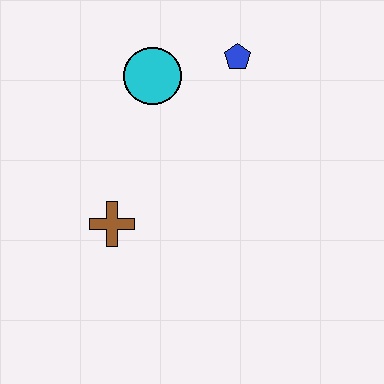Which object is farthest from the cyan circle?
The brown cross is farthest from the cyan circle.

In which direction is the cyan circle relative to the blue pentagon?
The cyan circle is to the left of the blue pentagon.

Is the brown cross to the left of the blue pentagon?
Yes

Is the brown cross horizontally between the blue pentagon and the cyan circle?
No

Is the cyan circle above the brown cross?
Yes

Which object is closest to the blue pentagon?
The cyan circle is closest to the blue pentagon.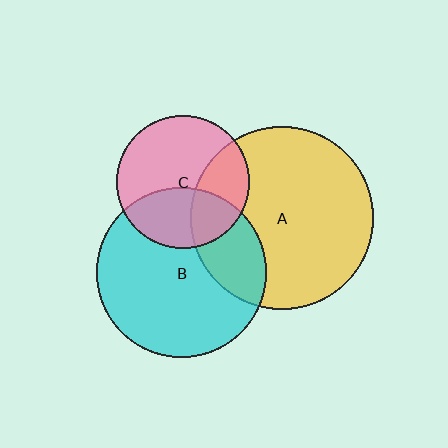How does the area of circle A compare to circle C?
Approximately 1.9 times.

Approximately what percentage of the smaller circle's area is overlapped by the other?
Approximately 25%.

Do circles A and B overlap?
Yes.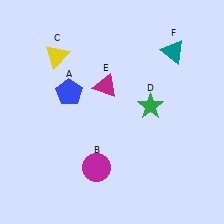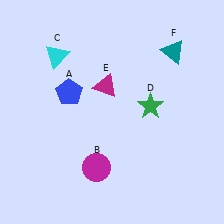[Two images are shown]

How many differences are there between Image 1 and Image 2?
There is 1 difference between the two images.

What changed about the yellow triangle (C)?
In Image 1, C is yellow. In Image 2, it changed to cyan.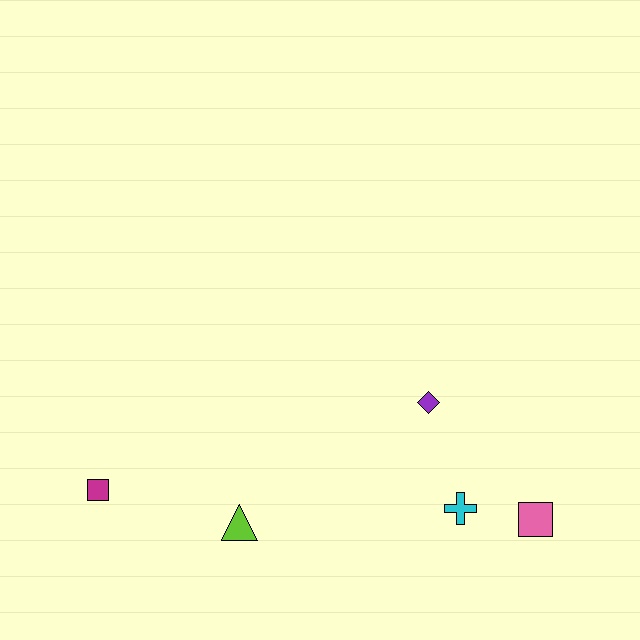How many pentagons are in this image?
There are no pentagons.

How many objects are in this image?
There are 5 objects.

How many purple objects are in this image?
There is 1 purple object.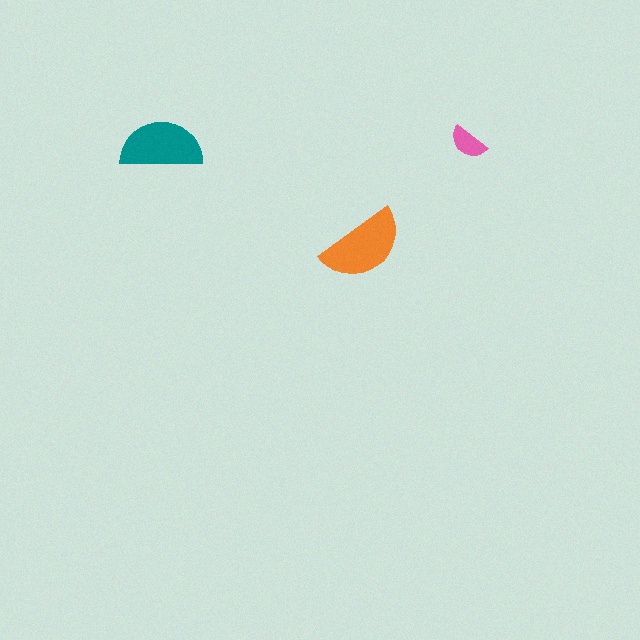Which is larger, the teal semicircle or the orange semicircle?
The orange one.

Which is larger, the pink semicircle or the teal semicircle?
The teal one.